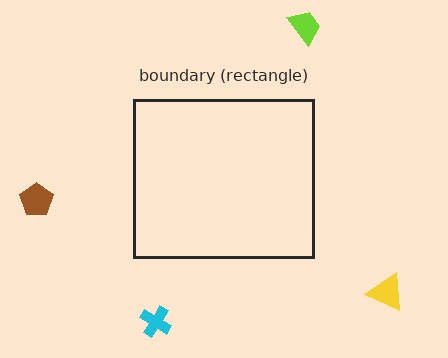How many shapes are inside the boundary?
0 inside, 4 outside.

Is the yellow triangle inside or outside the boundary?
Outside.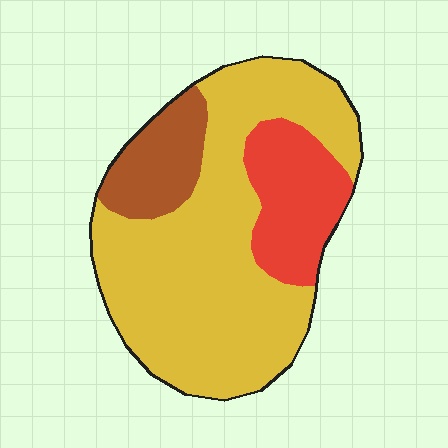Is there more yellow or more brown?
Yellow.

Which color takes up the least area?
Brown, at roughly 15%.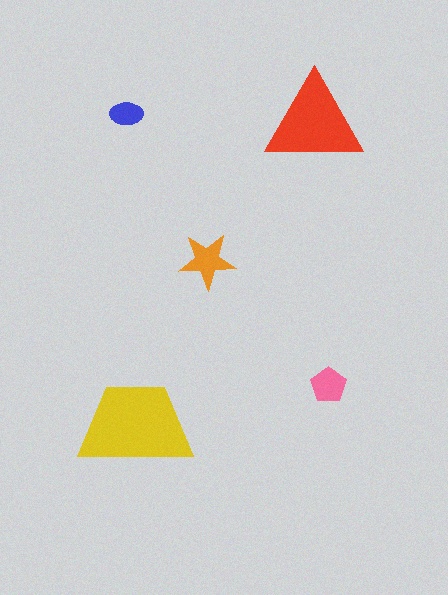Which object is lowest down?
The yellow trapezoid is bottommost.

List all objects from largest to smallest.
The yellow trapezoid, the red triangle, the orange star, the pink pentagon, the blue ellipse.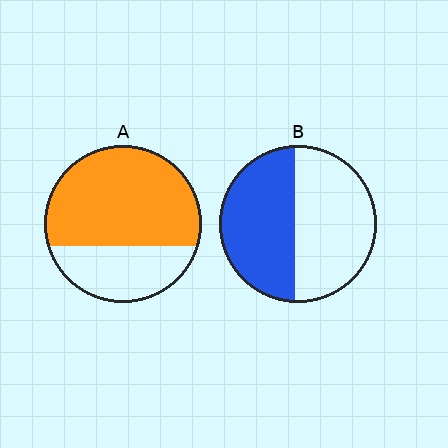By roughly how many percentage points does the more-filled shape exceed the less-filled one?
By roughly 20 percentage points (A over B).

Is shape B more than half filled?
Roughly half.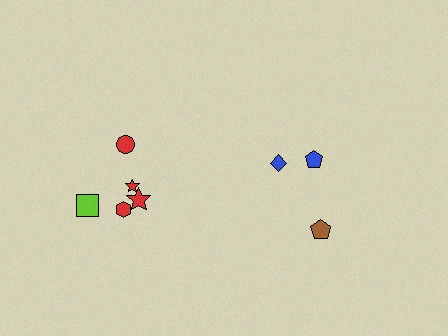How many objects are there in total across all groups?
There are 8 objects.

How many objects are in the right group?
There are 3 objects.